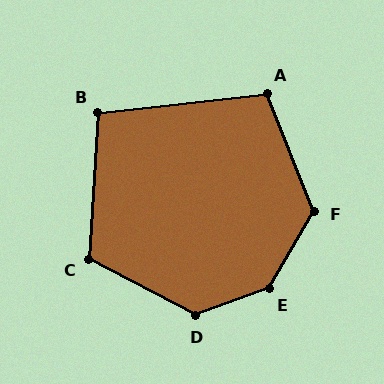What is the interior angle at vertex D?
Approximately 132 degrees (obtuse).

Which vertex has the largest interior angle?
E, at approximately 140 degrees.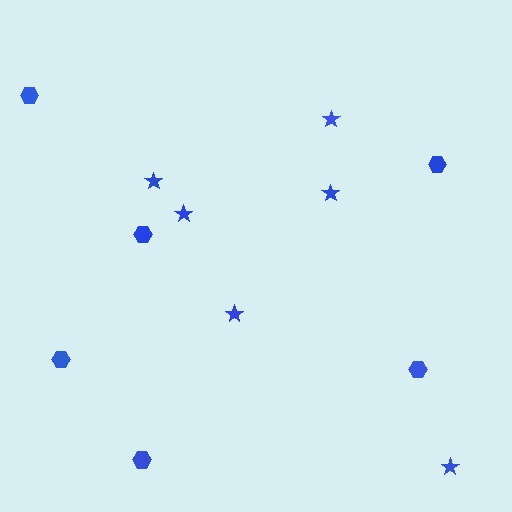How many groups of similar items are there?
There are 2 groups: one group of hexagons (6) and one group of stars (6).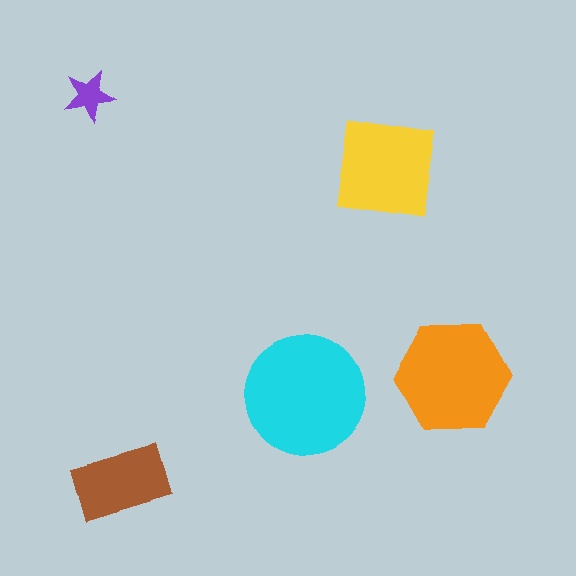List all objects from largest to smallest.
The cyan circle, the orange hexagon, the yellow square, the brown rectangle, the purple star.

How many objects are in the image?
There are 5 objects in the image.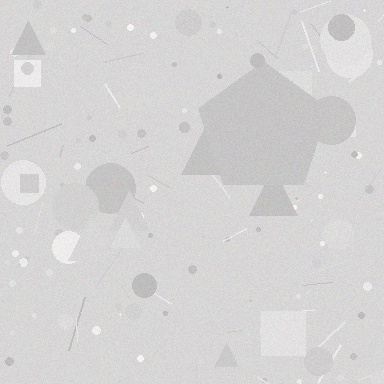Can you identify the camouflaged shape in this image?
The camouflaged shape is a pentagon.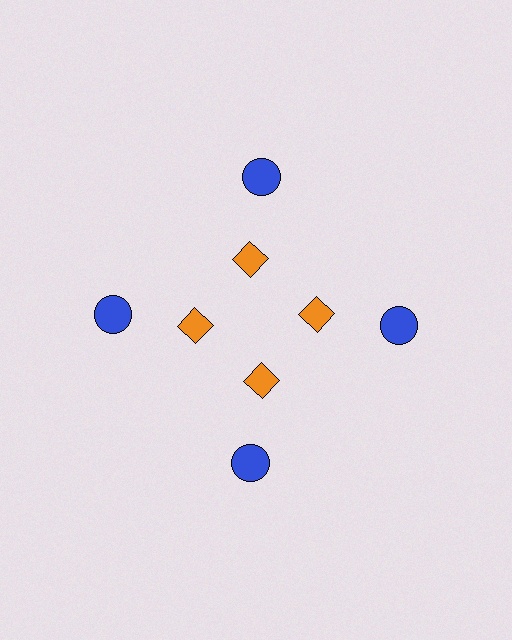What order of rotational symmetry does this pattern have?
This pattern has 4-fold rotational symmetry.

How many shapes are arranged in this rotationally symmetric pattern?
There are 8 shapes, arranged in 4 groups of 2.